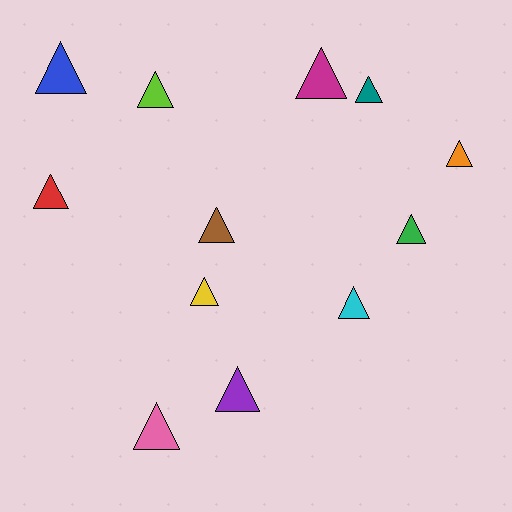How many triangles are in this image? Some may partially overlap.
There are 12 triangles.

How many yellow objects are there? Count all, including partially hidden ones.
There is 1 yellow object.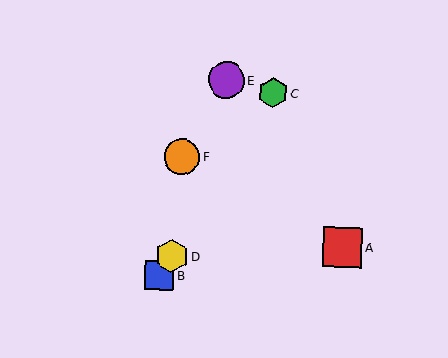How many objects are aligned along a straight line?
3 objects (B, C, D) are aligned along a straight line.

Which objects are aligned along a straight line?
Objects B, C, D are aligned along a straight line.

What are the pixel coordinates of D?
Object D is at (171, 256).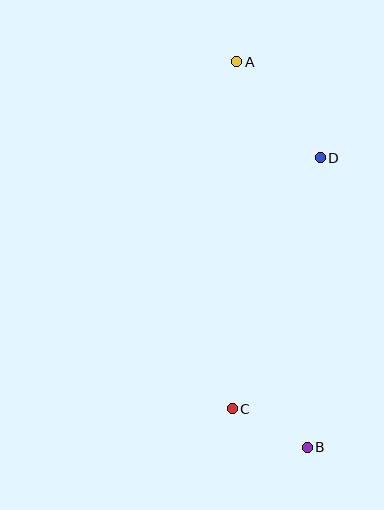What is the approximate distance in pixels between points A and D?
The distance between A and D is approximately 126 pixels.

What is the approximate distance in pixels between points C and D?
The distance between C and D is approximately 266 pixels.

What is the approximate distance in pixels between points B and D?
The distance between B and D is approximately 290 pixels.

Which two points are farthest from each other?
Points A and B are farthest from each other.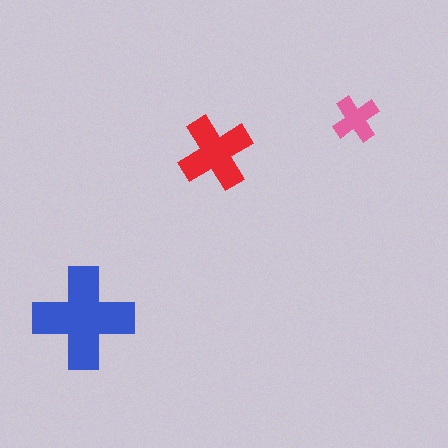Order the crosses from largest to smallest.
the blue one, the red one, the pink one.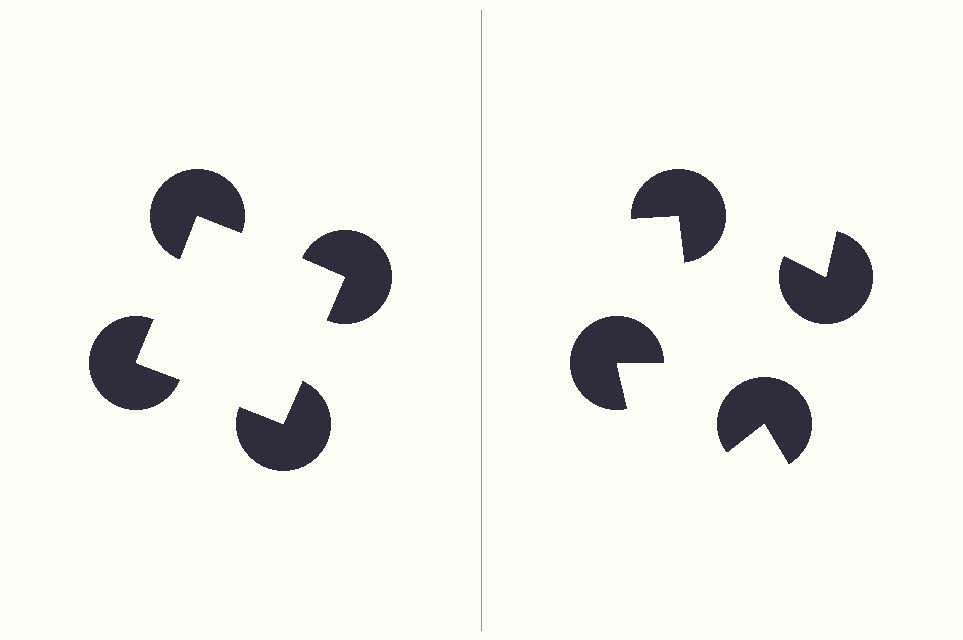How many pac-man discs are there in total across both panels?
8 — 4 on each side.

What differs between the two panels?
The pac-man discs are positioned identically on both sides; only the wedge orientations differ. On the left they align to a square; on the right they are misaligned.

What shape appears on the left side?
An illusory square.